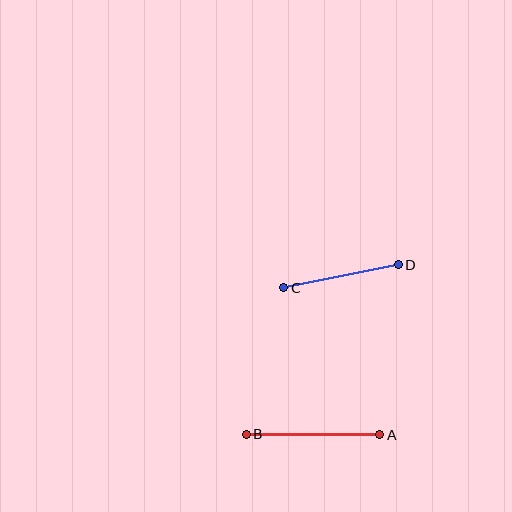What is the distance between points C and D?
The distance is approximately 117 pixels.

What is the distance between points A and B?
The distance is approximately 133 pixels.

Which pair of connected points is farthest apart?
Points A and B are farthest apart.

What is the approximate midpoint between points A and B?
The midpoint is at approximately (313, 434) pixels.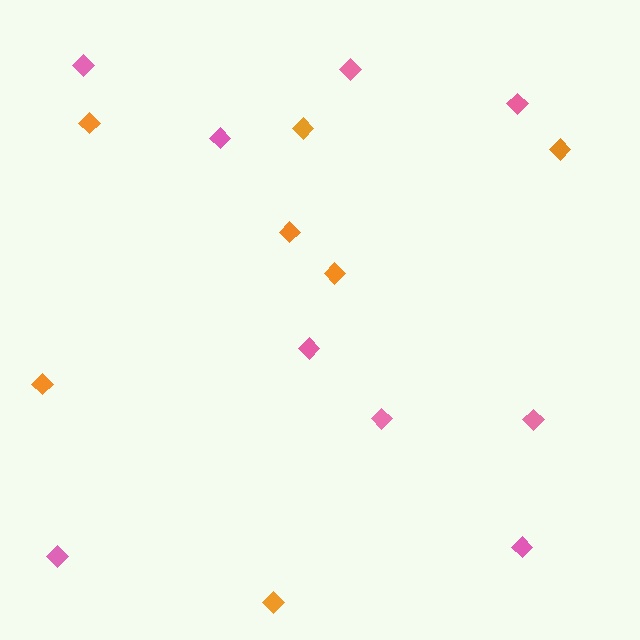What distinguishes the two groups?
There are 2 groups: one group of orange diamonds (7) and one group of pink diamonds (9).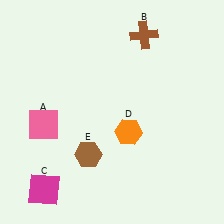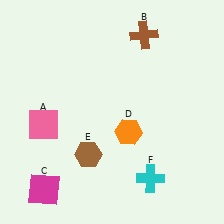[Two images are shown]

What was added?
A cyan cross (F) was added in Image 2.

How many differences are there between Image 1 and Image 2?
There is 1 difference between the two images.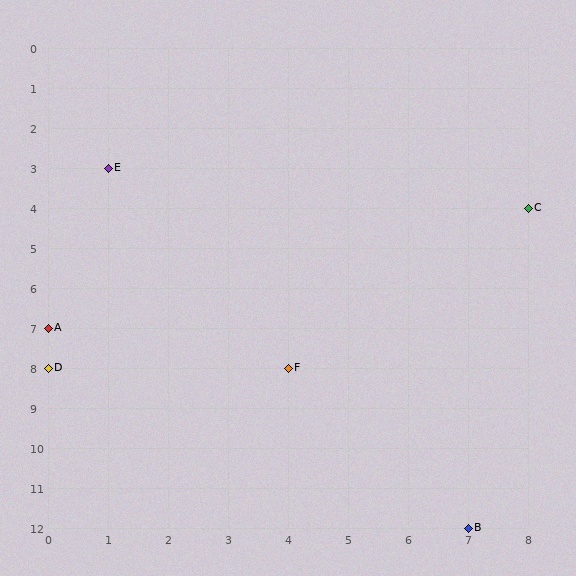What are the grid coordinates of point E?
Point E is at grid coordinates (1, 3).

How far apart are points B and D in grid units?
Points B and D are 7 columns and 4 rows apart (about 8.1 grid units diagonally).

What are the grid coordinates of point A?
Point A is at grid coordinates (0, 7).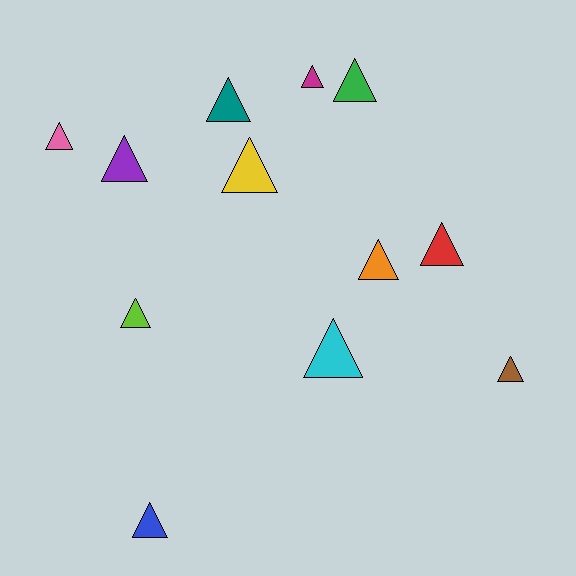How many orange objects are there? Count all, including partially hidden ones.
There is 1 orange object.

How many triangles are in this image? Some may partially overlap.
There are 12 triangles.